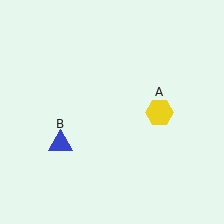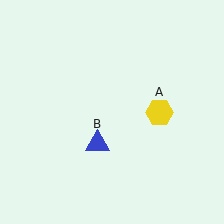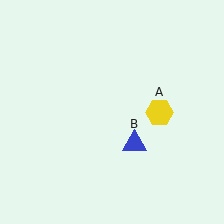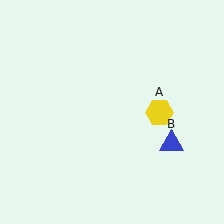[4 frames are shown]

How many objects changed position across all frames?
1 object changed position: blue triangle (object B).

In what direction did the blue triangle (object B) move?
The blue triangle (object B) moved right.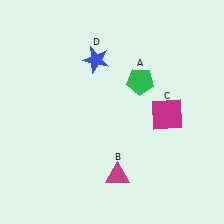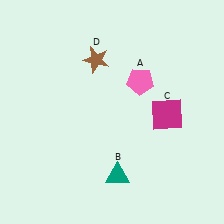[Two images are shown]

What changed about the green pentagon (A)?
In Image 1, A is green. In Image 2, it changed to pink.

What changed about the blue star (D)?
In Image 1, D is blue. In Image 2, it changed to brown.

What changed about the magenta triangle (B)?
In Image 1, B is magenta. In Image 2, it changed to teal.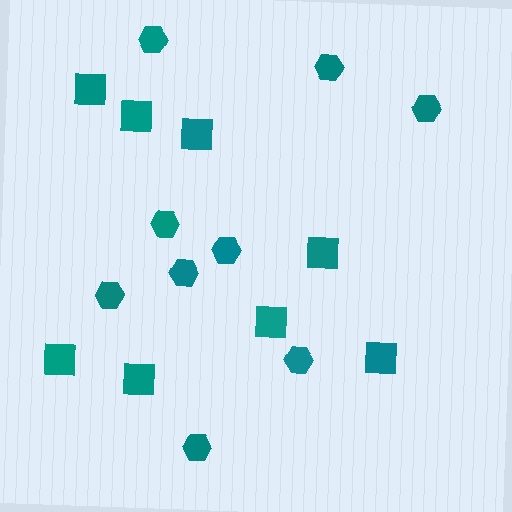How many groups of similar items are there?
There are 2 groups: one group of hexagons (9) and one group of squares (8).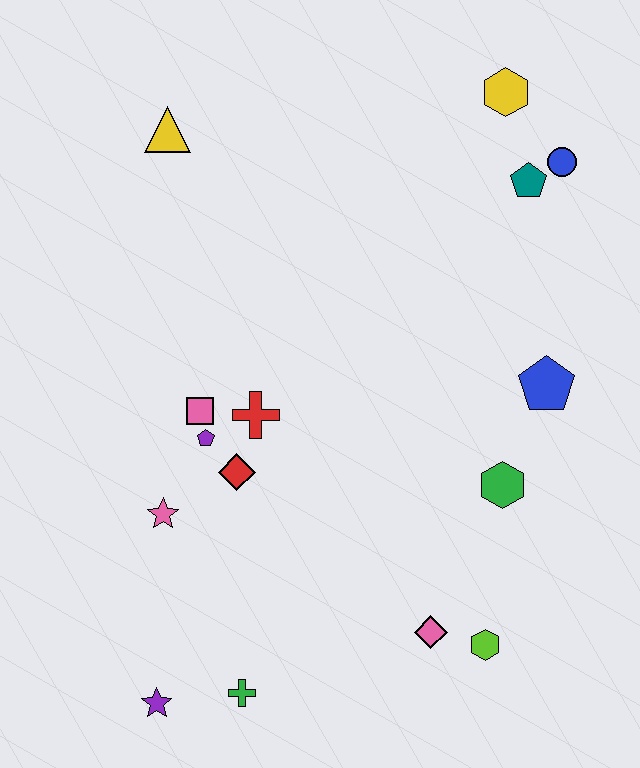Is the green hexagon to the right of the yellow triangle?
Yes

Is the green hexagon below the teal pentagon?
Yes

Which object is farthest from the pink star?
The yellow hexagon is farthest from the pink star.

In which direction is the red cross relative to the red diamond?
The red cross is above the red diamond.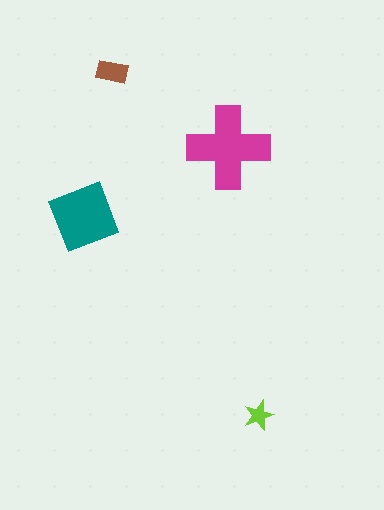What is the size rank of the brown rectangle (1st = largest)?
3rd.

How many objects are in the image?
There are 4 objects in the image.